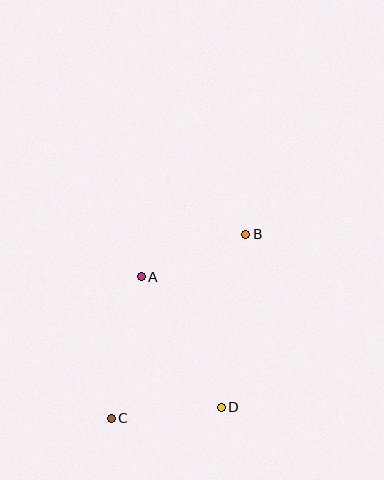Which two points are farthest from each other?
Points B and C are farthest from each other.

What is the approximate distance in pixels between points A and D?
The distance between A and D is approximately 153 pixels.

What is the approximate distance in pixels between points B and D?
The distance between B and D is approximately 174 pixels.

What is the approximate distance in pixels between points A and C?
The distance between A and C is approximately 144 pixels.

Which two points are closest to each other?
Points C and D are closest to each other.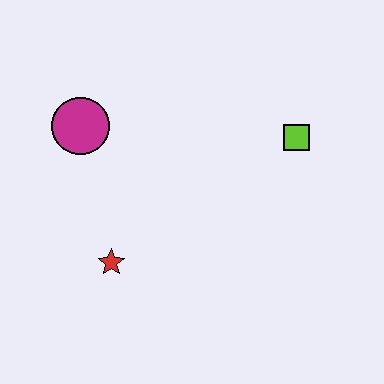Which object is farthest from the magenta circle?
The lime square is farthest from the magenta circle.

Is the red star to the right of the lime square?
No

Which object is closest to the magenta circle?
The red star is closest to the magenta circle.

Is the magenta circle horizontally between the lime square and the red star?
No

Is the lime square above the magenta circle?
No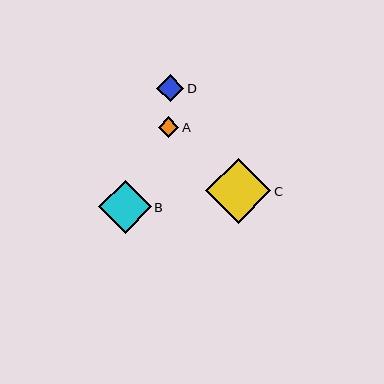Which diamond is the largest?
Diamond C is the largest with a size of approximately 65 pixels.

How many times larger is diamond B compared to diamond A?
Diamond B is approximately 2.6 times the size of diamond A.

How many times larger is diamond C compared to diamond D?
Diamond C is approximately 2.4 times the size of diamond D.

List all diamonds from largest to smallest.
From largest to smallest: C, B, D, A.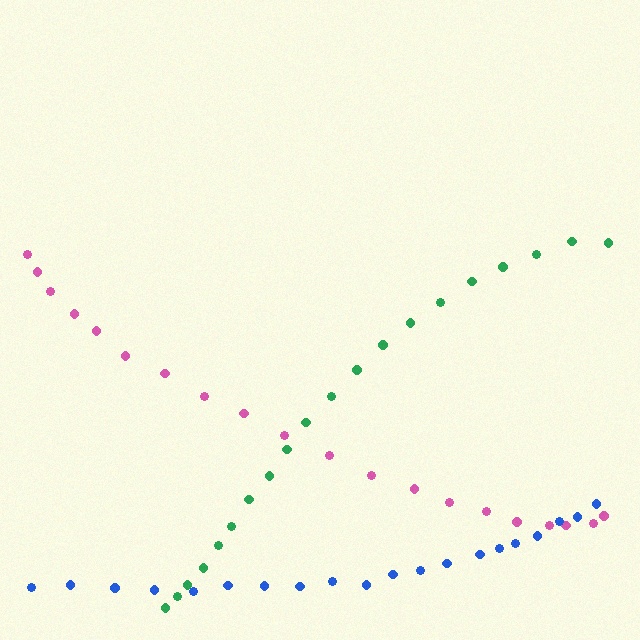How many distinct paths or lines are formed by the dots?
There are 3 distinct paths.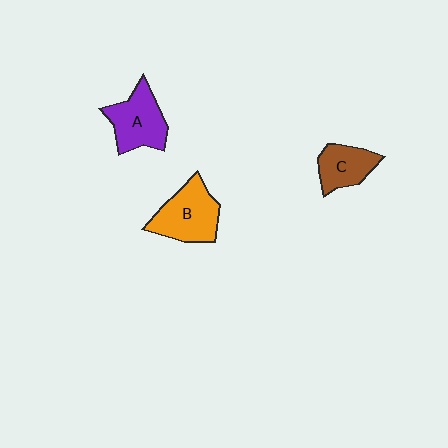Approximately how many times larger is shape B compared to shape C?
Approximately 1.4 times.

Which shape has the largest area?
Shape B (orange).